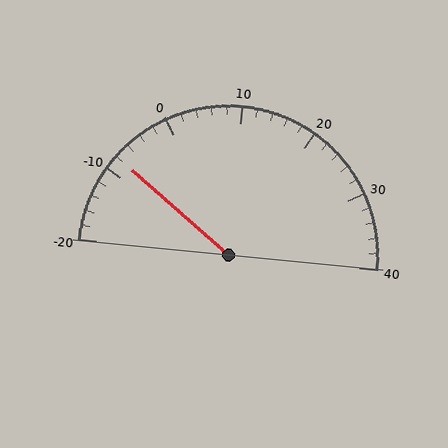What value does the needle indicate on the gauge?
The needle indicates approximately -8.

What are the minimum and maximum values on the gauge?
The gauge ranges from -20 to 40.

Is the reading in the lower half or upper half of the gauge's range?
The reading is in the lower half of the range (-20 to 40).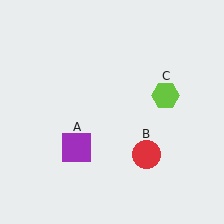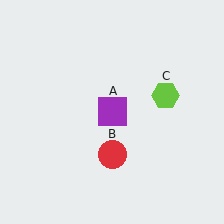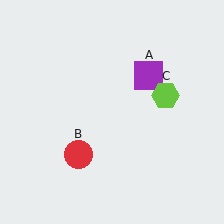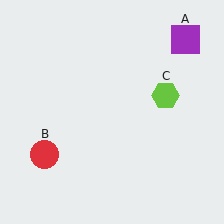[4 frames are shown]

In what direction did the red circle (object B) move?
The red circle (object B) moved left.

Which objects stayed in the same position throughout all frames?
Lime hexagon (object C) remained stationary.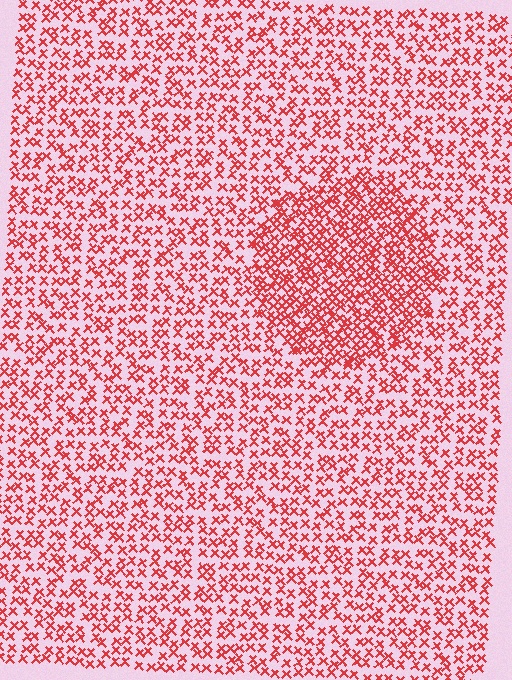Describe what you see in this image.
The image contains small red elements arranged at two different densities. A circle-shaped region is visible where the elements are more densely packed than the surrounding area.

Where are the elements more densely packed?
The elements are more densely packed inside the circle boundary.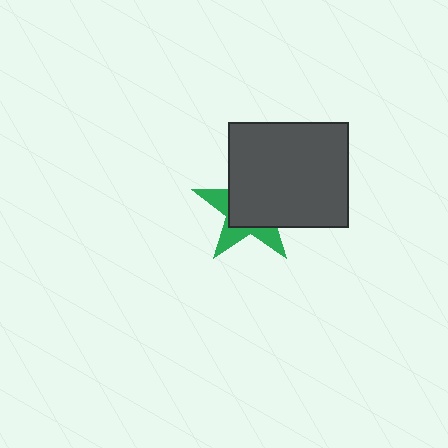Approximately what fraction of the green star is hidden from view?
Roughly 64% of the green star is hidden behind the dark gray rectangle.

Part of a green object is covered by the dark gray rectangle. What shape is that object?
It is a star.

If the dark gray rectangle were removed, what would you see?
You would see the complete green star.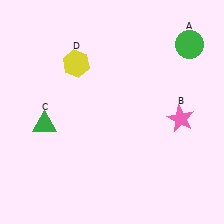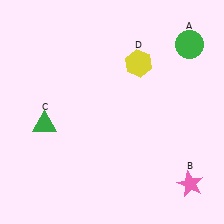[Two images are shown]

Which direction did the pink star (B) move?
The pink star (B) moved down.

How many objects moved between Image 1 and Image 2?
2 objects moved between the two images.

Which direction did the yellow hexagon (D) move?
The yellow hexagon (D) moved right.